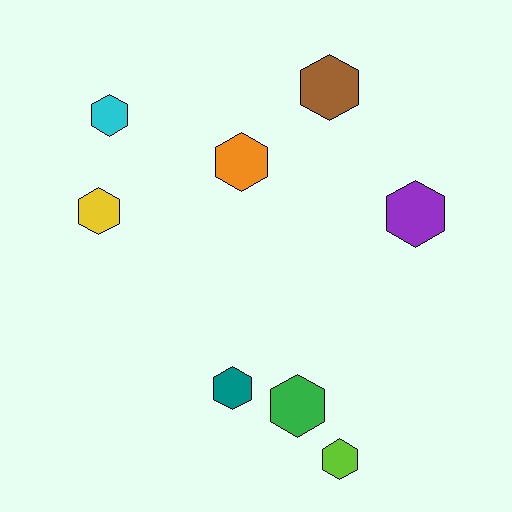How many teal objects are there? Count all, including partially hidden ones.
There is 1 teal object.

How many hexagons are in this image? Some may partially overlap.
There are 8 hexagons.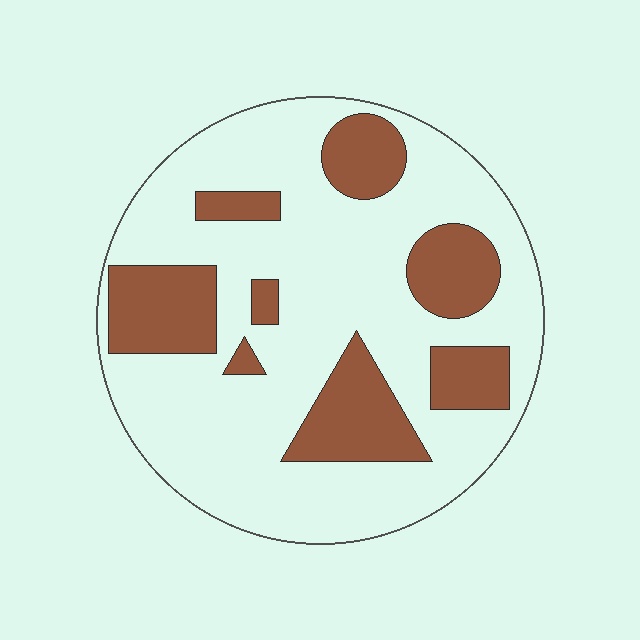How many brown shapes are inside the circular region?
8.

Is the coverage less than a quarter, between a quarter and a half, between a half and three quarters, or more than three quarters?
Between a quarter and a half.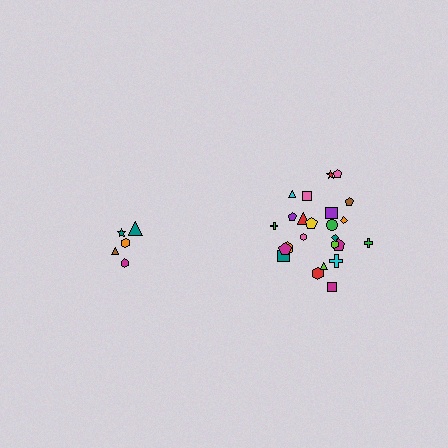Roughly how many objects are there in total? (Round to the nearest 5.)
Roughly 30 objects in total.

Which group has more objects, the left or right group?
The right group.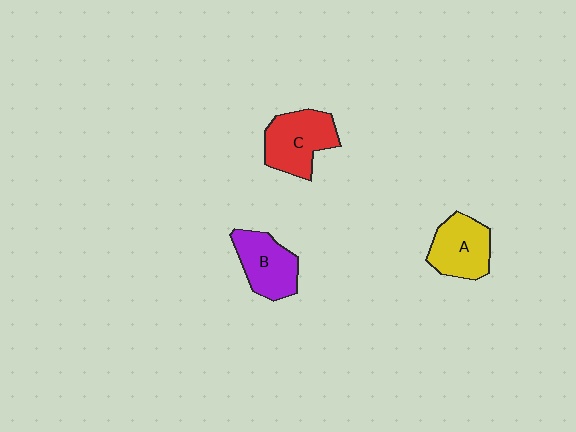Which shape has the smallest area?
Shape B (purple).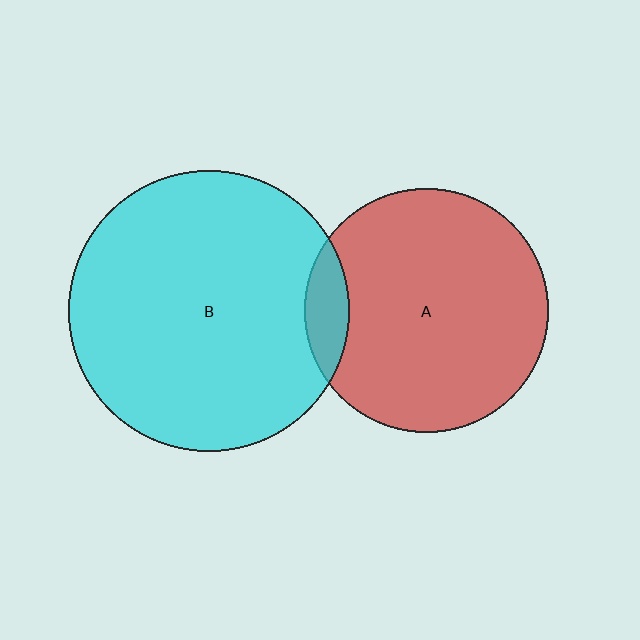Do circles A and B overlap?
Yes.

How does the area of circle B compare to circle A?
Approximately 1.3 times.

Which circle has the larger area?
Circle B (cyan).